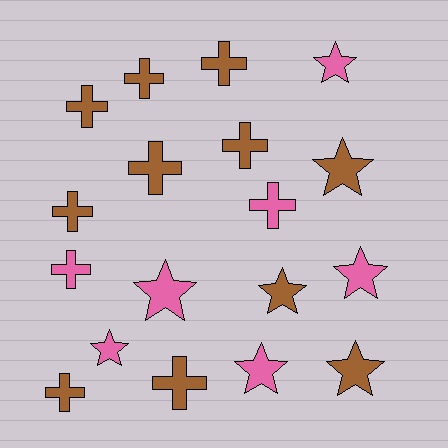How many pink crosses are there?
There are 2 pink crosses.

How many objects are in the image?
There are 18 objects.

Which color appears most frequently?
Brown, with 11 objects.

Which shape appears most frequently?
Cross, with 10 objects.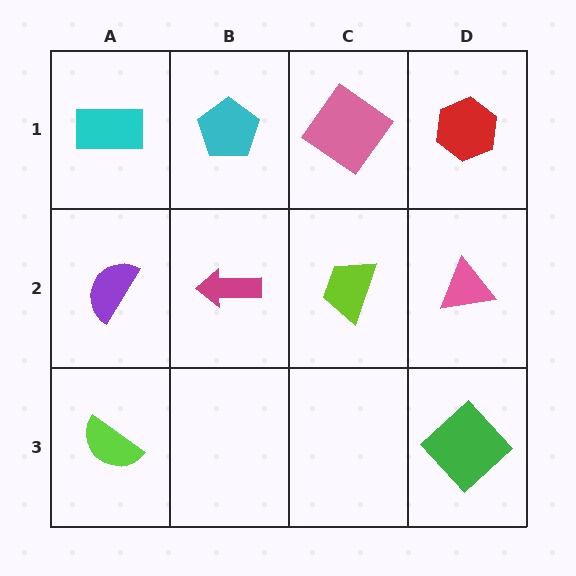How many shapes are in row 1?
4 shapes.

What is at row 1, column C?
A pink diamond.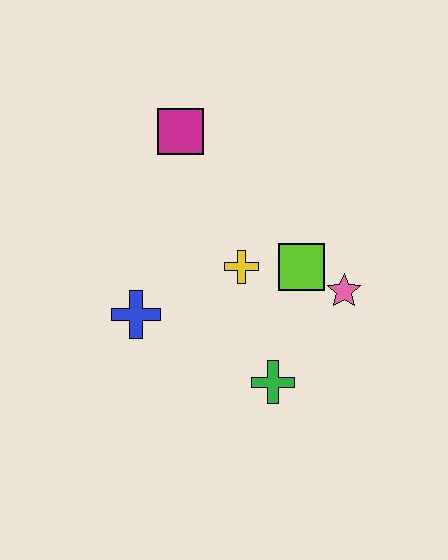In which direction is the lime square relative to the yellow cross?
The lime square is to the right of the yellow cross.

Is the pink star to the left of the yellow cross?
No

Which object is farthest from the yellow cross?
The magenta square is farthest from the yellow cross.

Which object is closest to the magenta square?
The yellow cross is closest to the magenta square.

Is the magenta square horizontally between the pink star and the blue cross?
Yes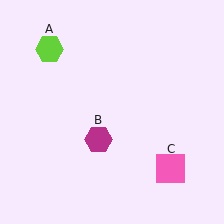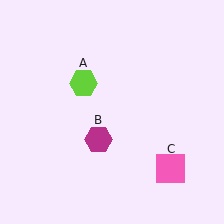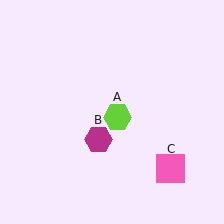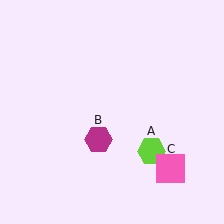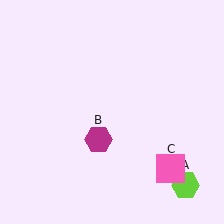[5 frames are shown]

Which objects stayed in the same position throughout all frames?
Magenta hexagon (object B) and pink square (object C) remained stationary.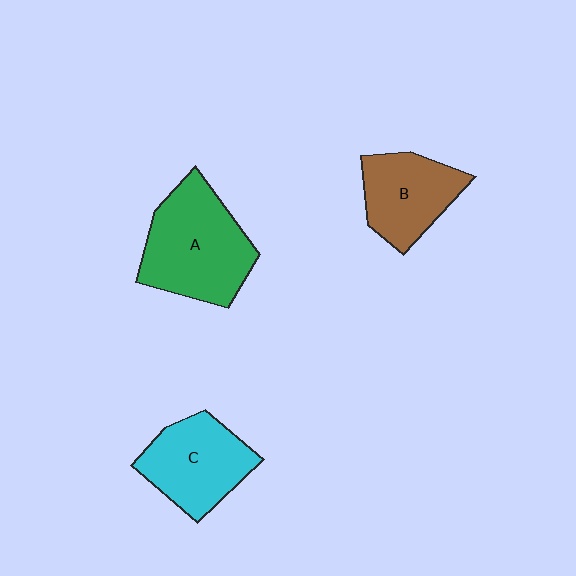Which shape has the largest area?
Shape A (green).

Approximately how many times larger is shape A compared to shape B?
Approximately 1.4 times.